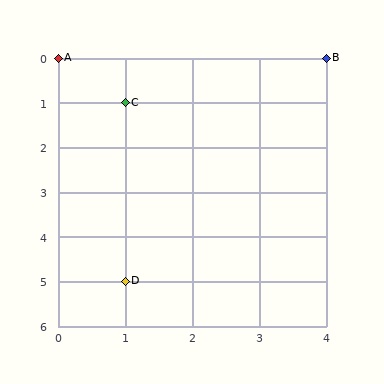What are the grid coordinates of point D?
Point D is at grid coordinates (1, 5).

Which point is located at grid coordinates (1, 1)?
Point C is at (1, 1).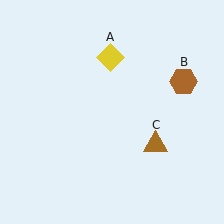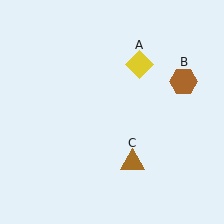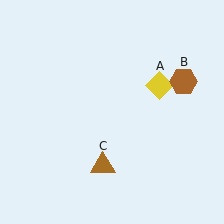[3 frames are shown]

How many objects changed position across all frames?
2 objects changed position: yellow diamond (object A), brown triangle (object C).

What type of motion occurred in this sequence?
The yellow diamond (object A), brown triangle (object C) rotated clockwise around the center of the scene.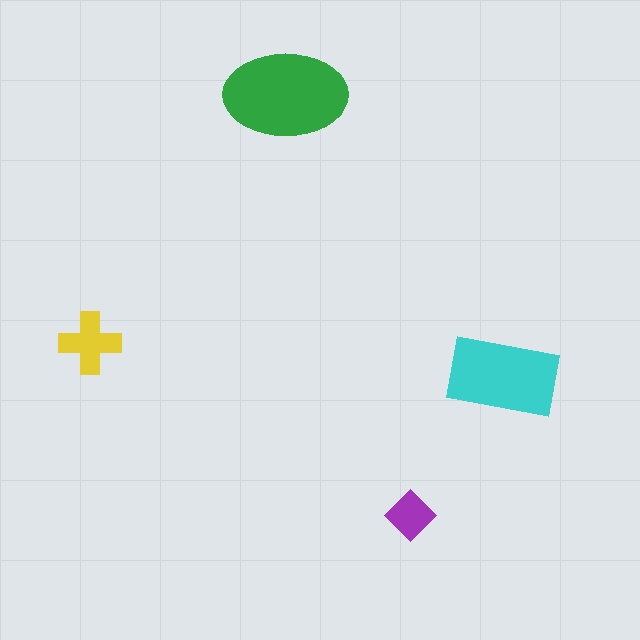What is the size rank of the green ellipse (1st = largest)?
1st.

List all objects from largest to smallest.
The green ellipse, the cyan rectangle, the yellow cross, the purple diamond.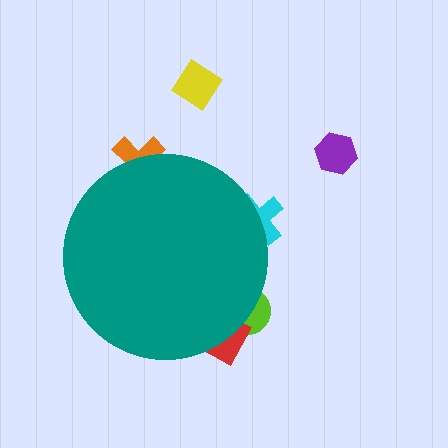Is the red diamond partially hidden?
Yes, the red diamond is partially hidden behind the teal circle.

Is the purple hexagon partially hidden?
No, the purple hexagon is fully visible.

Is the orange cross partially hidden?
Yes, the orange cross is partially hidden behind the teal circle.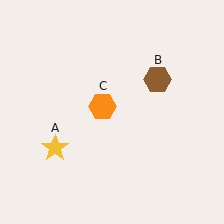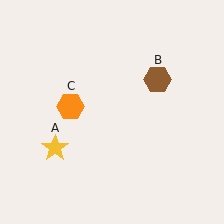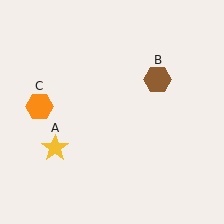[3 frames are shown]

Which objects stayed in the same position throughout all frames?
Yellow star (object A) and brown hexagon (object B) remained stationary.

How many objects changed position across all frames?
1 object changed position: orange hexagon (object C).